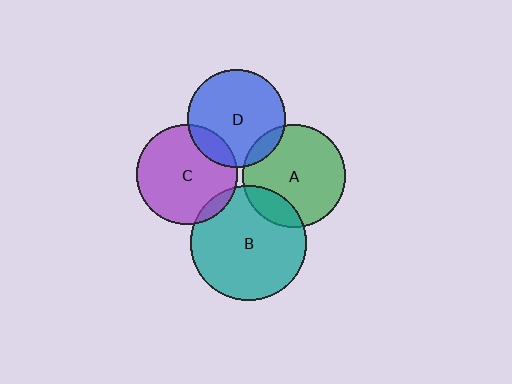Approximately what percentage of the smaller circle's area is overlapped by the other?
Approximately 10%.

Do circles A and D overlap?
Yes.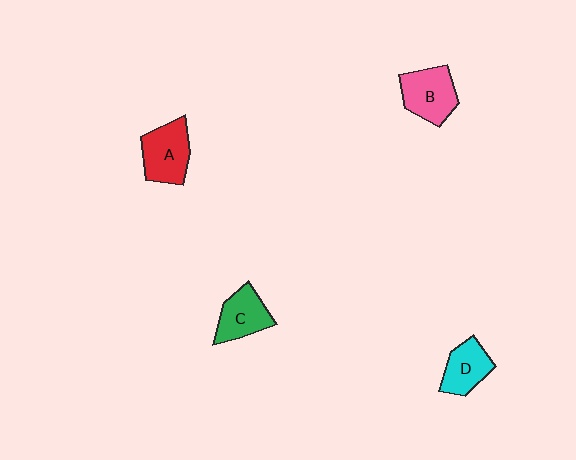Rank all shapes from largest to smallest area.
From largest to smallest: A (red), B (pink), C (green), D (cyan).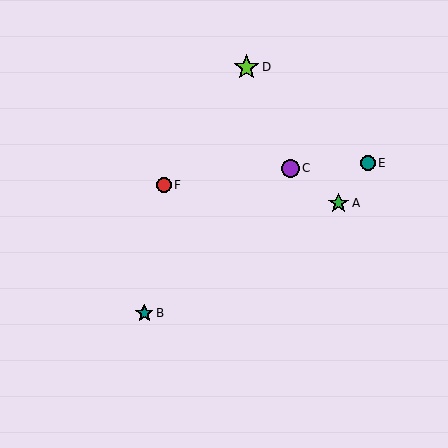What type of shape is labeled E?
Shape E is a teal circle.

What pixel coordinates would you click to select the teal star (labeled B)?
Click at (144, 313) to select the teal star B.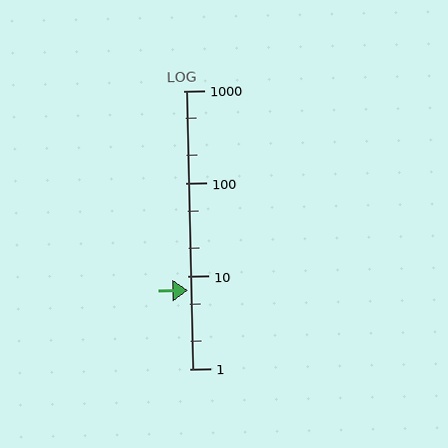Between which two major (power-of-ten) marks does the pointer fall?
The pointer is between 1 and 10.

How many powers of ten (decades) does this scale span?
The scale spans 3 decades, from 1 to 1000.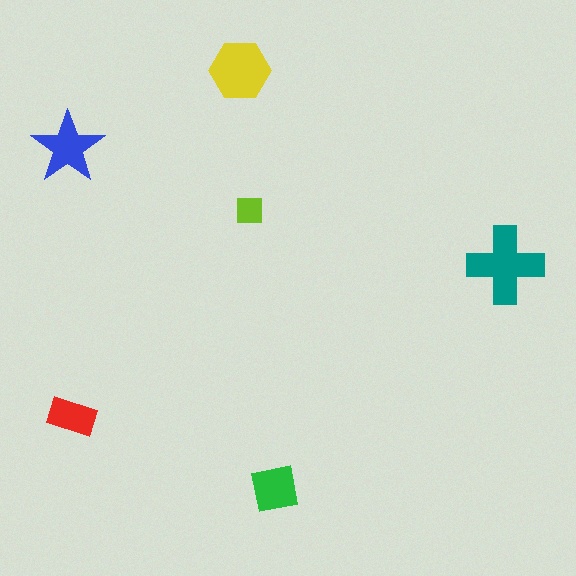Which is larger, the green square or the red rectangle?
The green square.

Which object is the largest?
The teal cross.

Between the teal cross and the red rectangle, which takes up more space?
The teal cross.